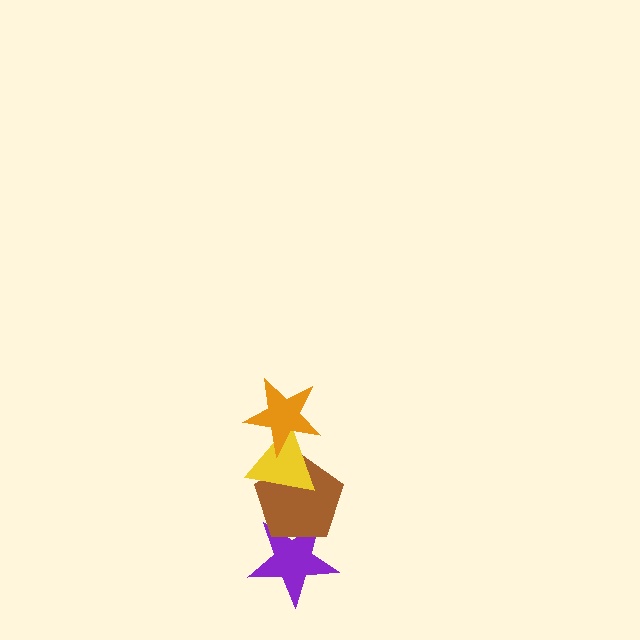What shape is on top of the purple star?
The brown pentagon is on top of the purple star.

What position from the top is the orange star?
The orange star is 1st from the top.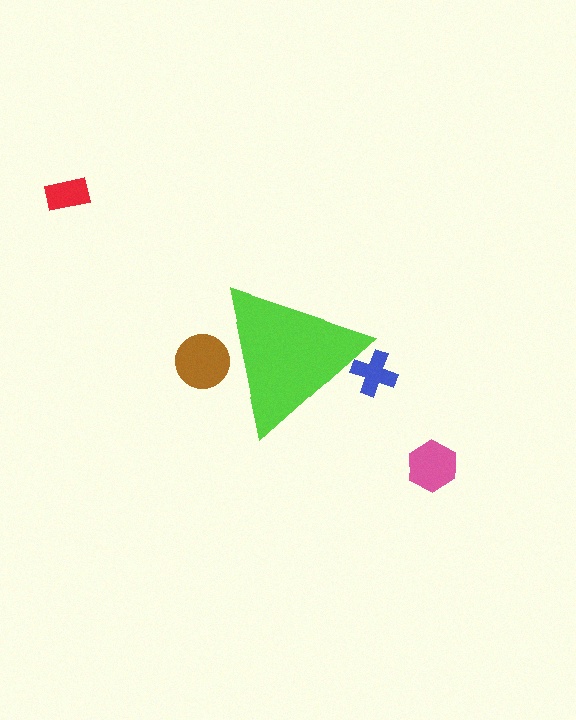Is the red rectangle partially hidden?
No, the red rectangle is fully visible.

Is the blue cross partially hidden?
Yes, the blue cross is partially hidden behind the lime triangle.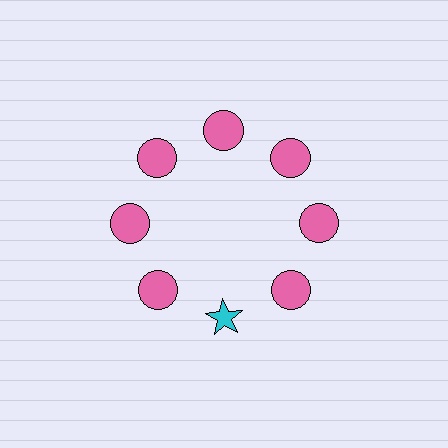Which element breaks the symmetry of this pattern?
The cyan star at roughly the 6 o'clock position breaks the symmetry. All other shapes are pink circles.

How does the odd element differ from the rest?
It differs in both color (cyan instead of pink) and shape (star instead of circle).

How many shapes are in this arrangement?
There are 8 shapes arranged in a ring pattern.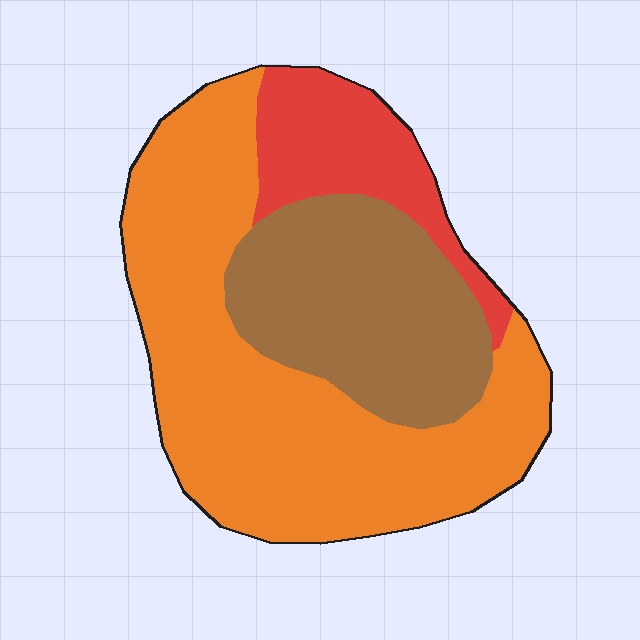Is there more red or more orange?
Orange.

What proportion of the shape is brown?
Brown covers around 30% of the shape.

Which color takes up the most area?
Orange, at roughly 55%.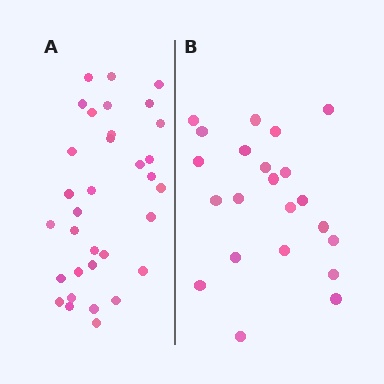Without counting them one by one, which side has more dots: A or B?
Region A (the left region) has more dots.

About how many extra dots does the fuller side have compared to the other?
Region A has roughly 12 or so more dots than region B.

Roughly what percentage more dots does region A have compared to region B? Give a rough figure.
About 50% more.